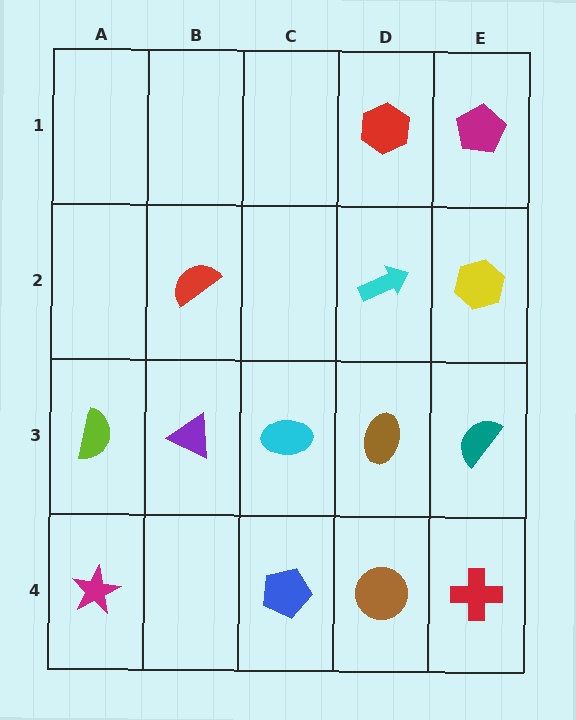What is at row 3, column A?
A lime semicircle.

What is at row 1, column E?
A magenta pentagon.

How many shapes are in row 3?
5 shapes.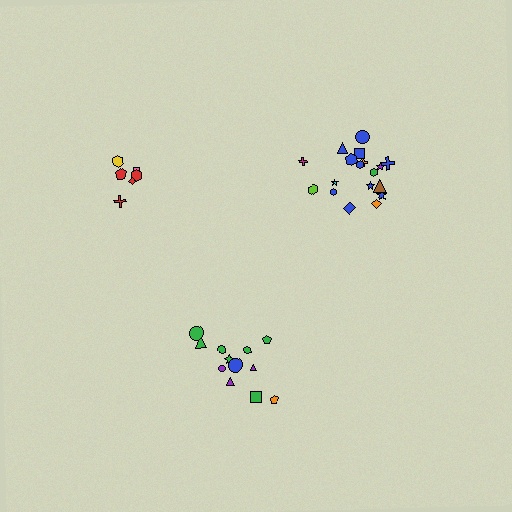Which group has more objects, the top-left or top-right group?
The top-right group.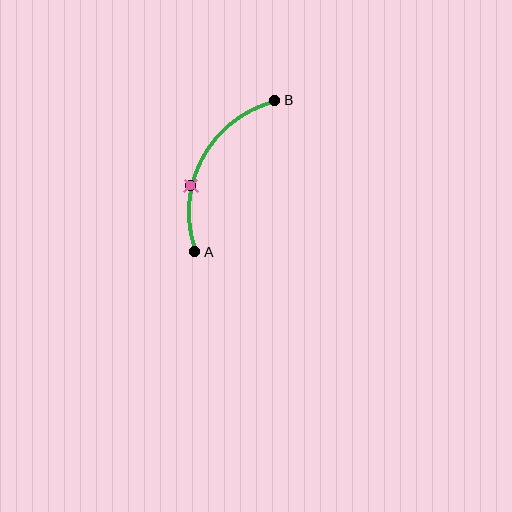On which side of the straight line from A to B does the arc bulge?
The arc bulges to the left of the straight line connecting A and B.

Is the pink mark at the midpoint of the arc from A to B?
No. The pink mark lies on the arc but is closer to endpoint A. The arc midpoint would be at the point on the curve equidistant along the arc from both A and B.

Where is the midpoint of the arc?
The arc midpoint is the point on the curve farthest from the straight line joining A and B. It sits to the left of that line.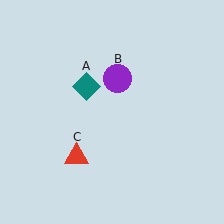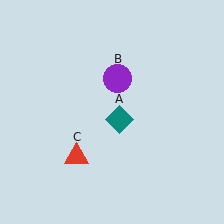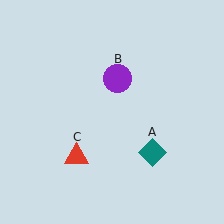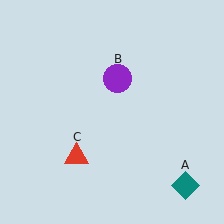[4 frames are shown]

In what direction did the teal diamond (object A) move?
The teal diamond (object A) moved down and to the right.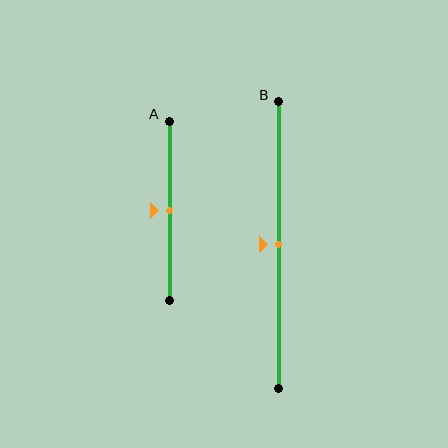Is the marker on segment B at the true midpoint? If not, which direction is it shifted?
Yes, the marker on segment B is at the true midpoint.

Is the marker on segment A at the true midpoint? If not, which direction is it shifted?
Yes, the marker on segment A is at the true midpoint.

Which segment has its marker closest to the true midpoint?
Segment A has its marker closest to the true midpoint.